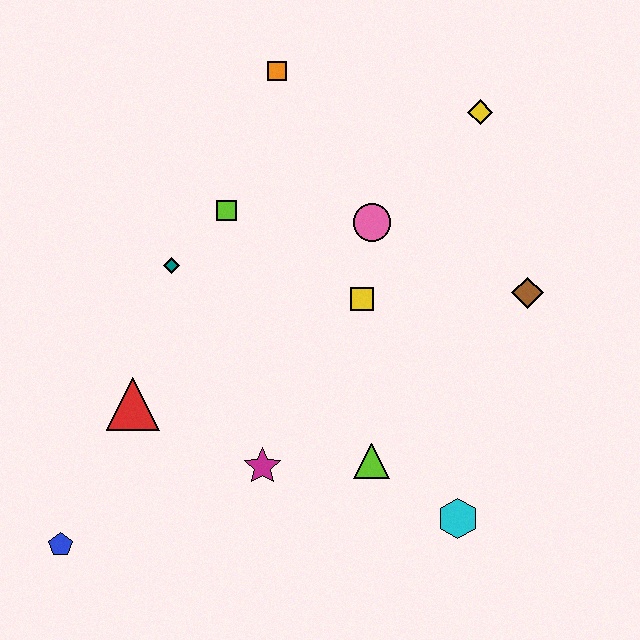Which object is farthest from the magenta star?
The yellow diamond is farthest from the magenta star.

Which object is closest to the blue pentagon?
The red triangle is closest to the blue pentagon.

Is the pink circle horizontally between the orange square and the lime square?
No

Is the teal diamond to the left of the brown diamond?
Yes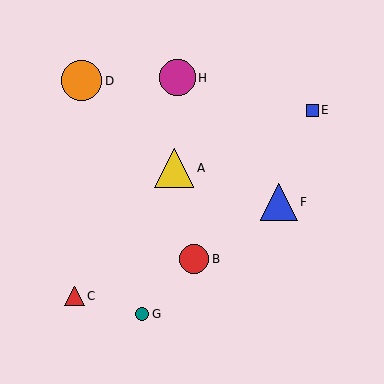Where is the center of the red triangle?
The center of the red triangle is at (75, 296).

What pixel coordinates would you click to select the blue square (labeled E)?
Click at (312, 110) to select the blue square E.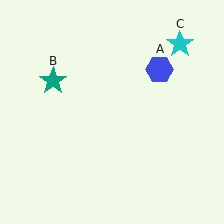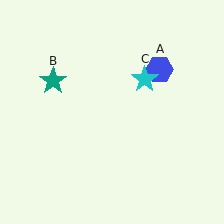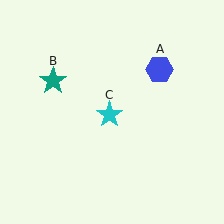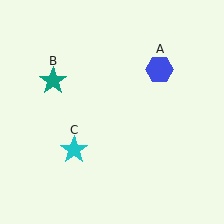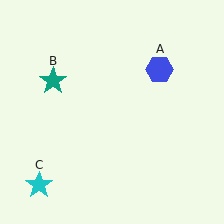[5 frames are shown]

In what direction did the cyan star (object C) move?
The cyan star (object C) moved down and to the left.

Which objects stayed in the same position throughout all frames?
Blue hexagon (object A) and teal star (object B) remained stationary.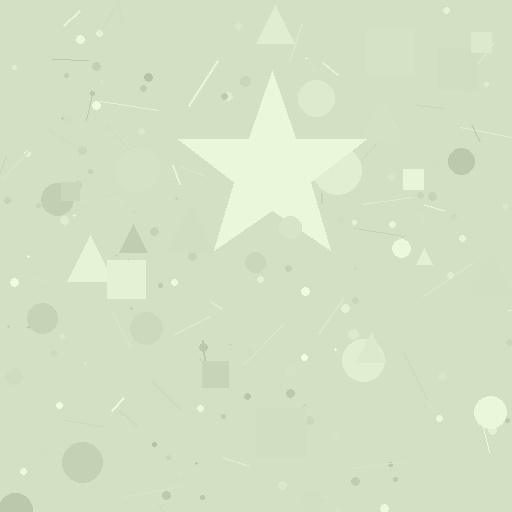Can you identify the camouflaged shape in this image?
The camouflaged shape is a star.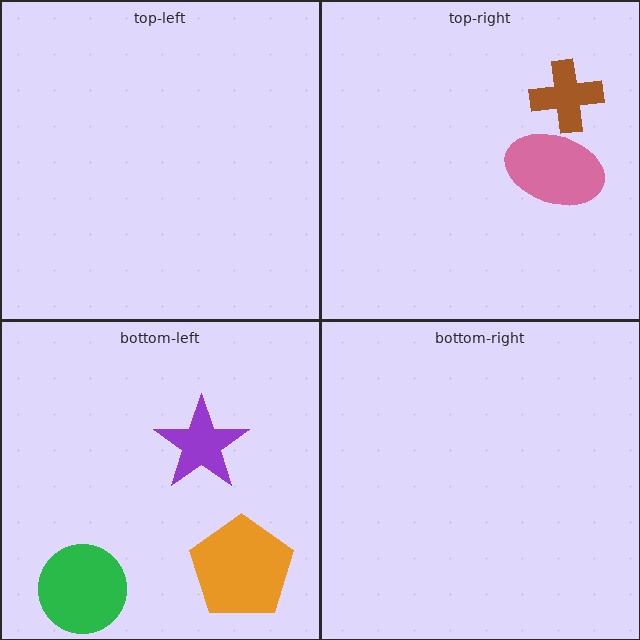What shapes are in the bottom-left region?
The orange pentagon, the green circle, the purple star.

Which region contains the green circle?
The bottom-left region.